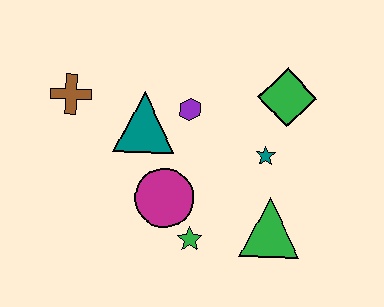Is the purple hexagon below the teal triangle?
No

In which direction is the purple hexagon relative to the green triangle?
The purple hexagon is above the green triangle.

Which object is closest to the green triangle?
The teal star is closest to the green triangle.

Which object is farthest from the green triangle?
The brown cross is farthest from the green triangle.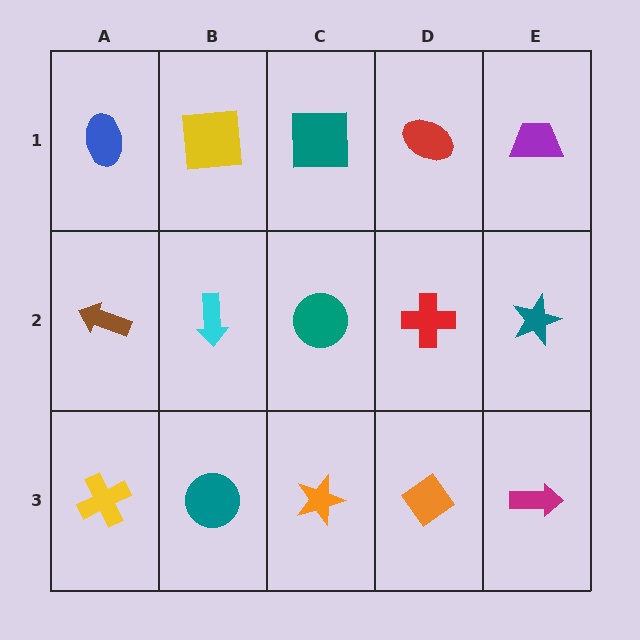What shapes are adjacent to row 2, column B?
A yellow square (row 1, column B), a teal circle (row 3, column B), a brown arrow (row 2, column A), a teal circle (row 2, column C).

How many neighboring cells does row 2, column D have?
4.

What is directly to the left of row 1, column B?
A blue ellipse.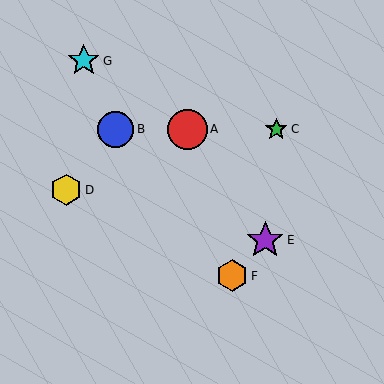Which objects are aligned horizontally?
Objects A, B, C are aligned horizontally.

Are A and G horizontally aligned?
No, A is at y≈129 and G is at y≈61.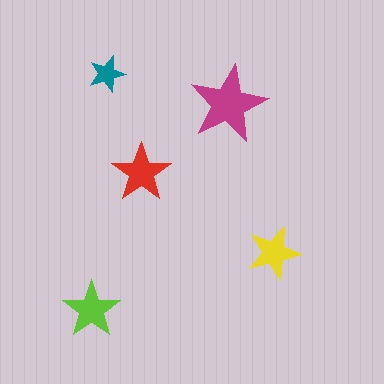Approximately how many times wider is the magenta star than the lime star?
About 1.5 times wider.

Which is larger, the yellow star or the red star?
The red one.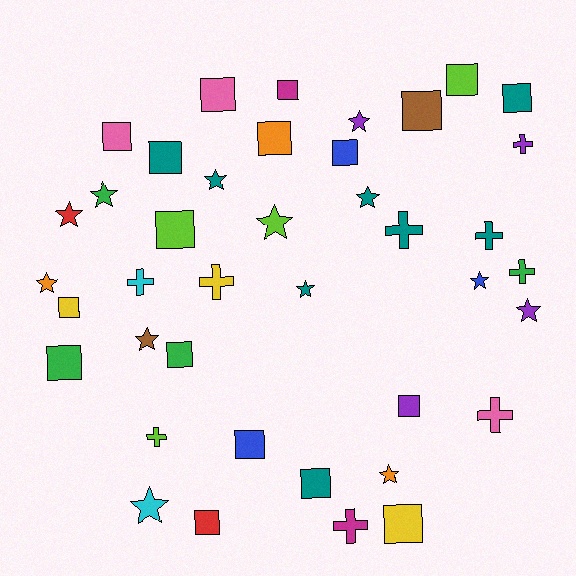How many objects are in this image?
There are 40 objects.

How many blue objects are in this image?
There are 3 blue objects.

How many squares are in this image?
There are 18 squares.